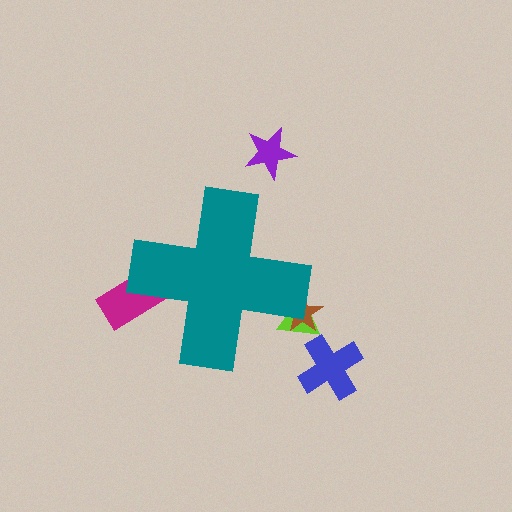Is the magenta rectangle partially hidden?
Yes, the magenta rectangle is partially hidden behind the teal cross.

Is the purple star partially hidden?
No, the purple star is fully visible.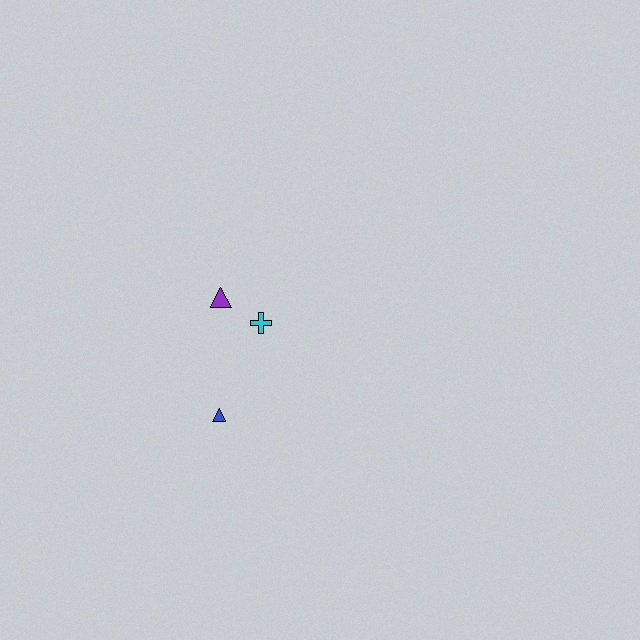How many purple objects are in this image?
There is 1 purple object.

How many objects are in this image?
There are 3 objects.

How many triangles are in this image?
There are 2 triangles.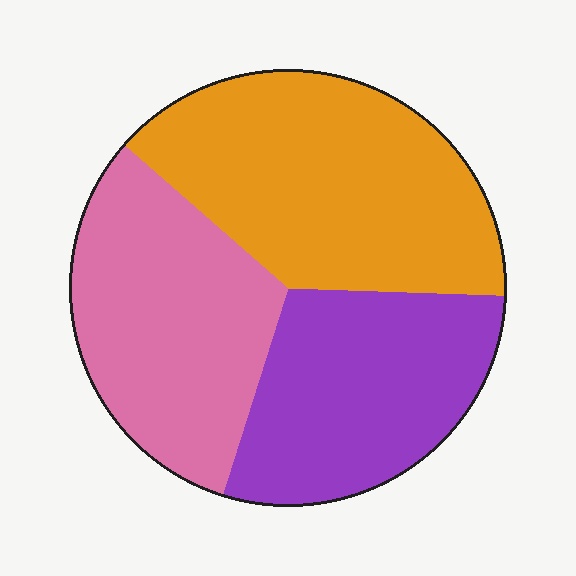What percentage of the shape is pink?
Pink takes up between a sixth and a third of the shape.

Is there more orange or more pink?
Orange.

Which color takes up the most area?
Orange, at roughly 40%.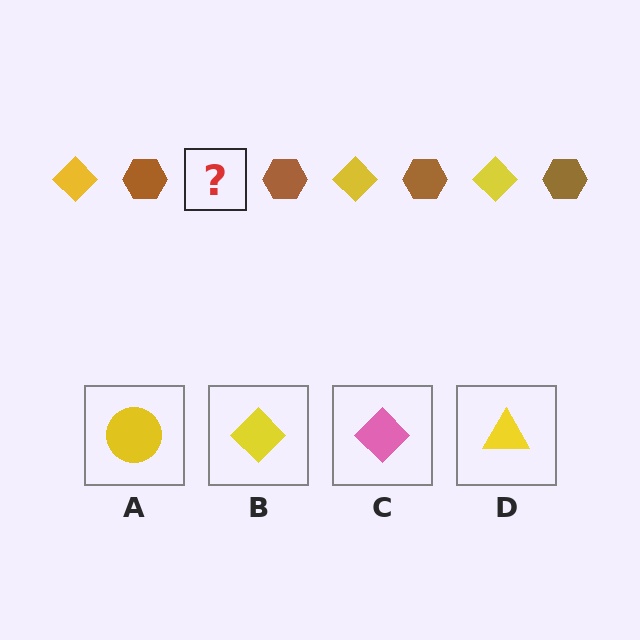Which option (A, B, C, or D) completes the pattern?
B.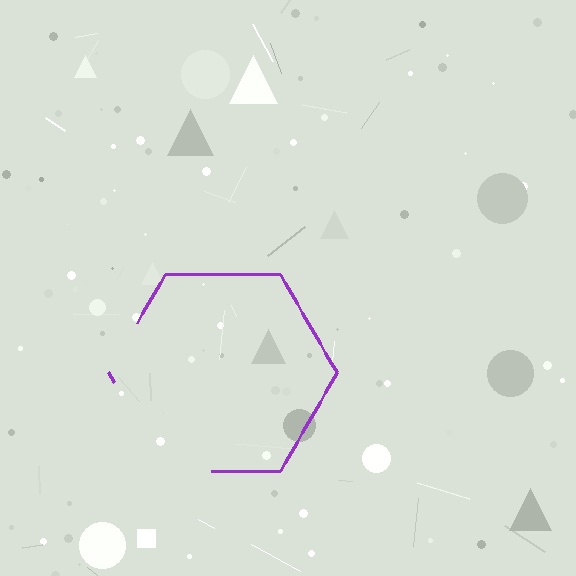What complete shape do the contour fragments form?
The contour fragments form a hexagon.